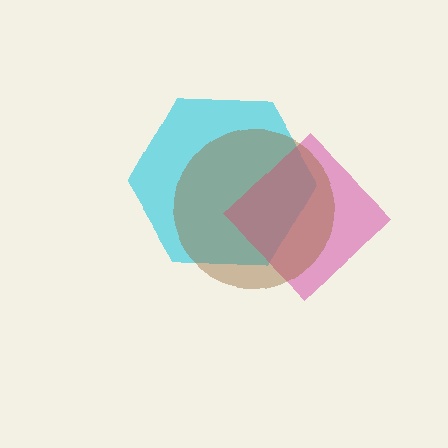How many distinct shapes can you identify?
There are 3 distinct shapes: a cyan hexagon, a pink diamond, a brown circle.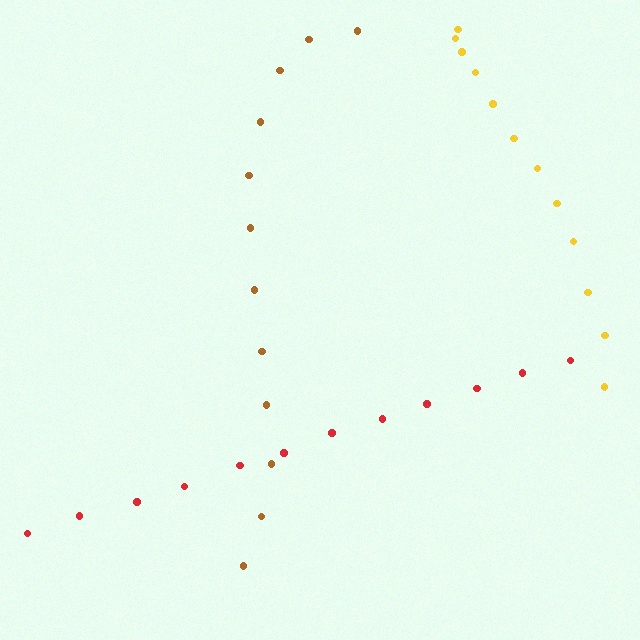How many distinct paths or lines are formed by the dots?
There are 3 distinct paths.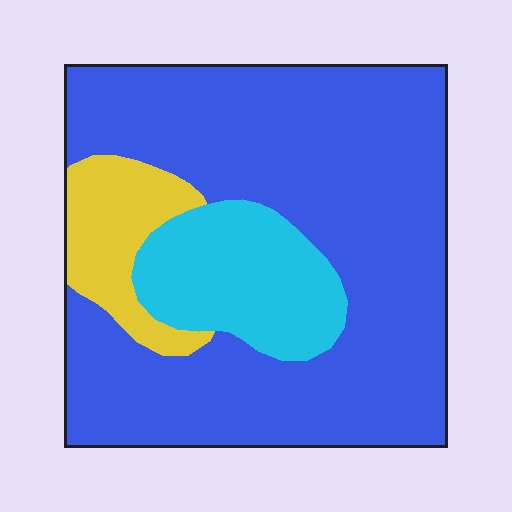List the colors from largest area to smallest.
From largest to smallest: blue, cyan, yellow.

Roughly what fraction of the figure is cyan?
Cyan takes up about one sixth (1/6) of the figure.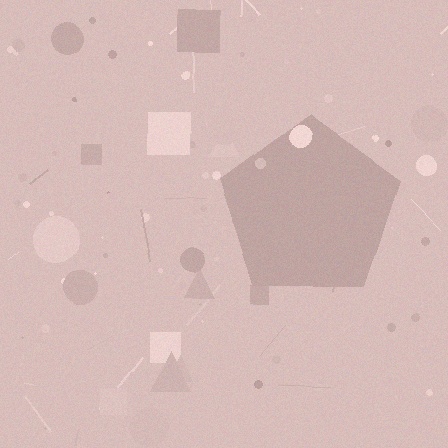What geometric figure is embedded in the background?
A pentagon is embedded in the background.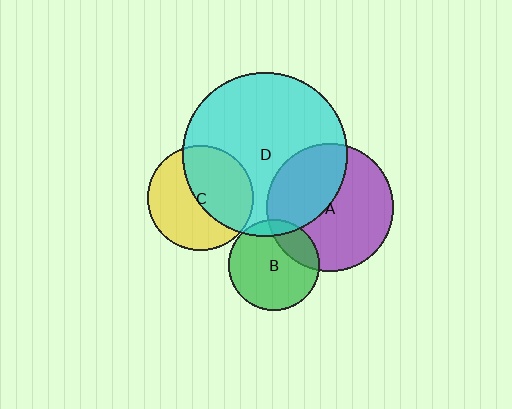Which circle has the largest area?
Circle D (cyan).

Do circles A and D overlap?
Yes.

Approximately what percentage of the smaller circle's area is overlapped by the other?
Approximately 40%.